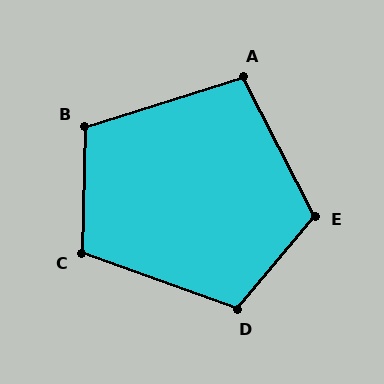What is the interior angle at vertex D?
Approximately 110 degrees (obtuse).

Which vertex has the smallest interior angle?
A, at approximately 100 degrees.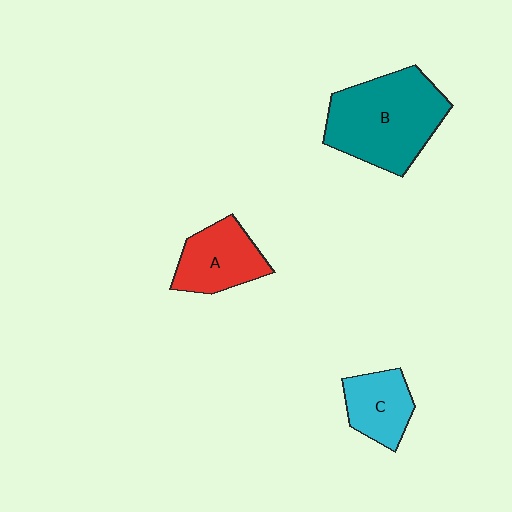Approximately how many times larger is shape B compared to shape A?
Approximately 1.8 times.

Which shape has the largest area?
Shape B (teal).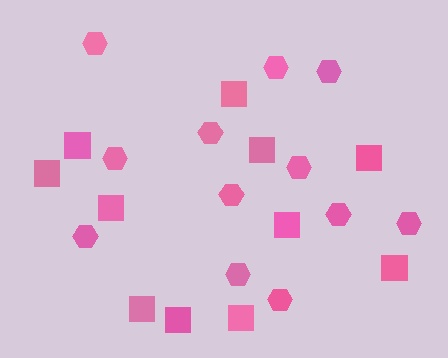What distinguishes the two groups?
There are 2 groups: one group of squares (11) and one group of hexagons (12).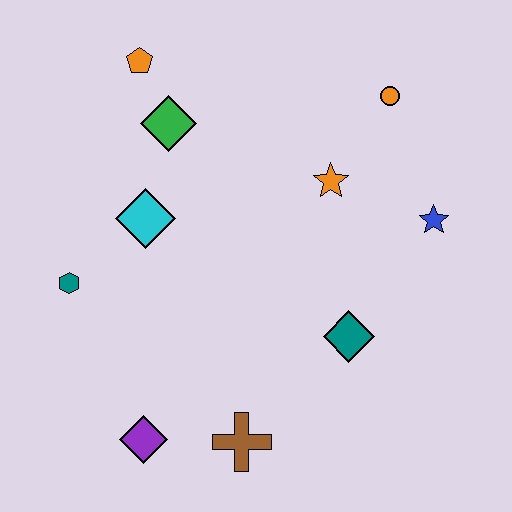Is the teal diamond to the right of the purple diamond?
Yes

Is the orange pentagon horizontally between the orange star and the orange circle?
No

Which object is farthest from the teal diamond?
The orange pentagon is farthest from the teal diamond.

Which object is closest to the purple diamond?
The brown cross is closest to the purple diamond.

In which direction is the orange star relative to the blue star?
The orange star is to the left of the blue star.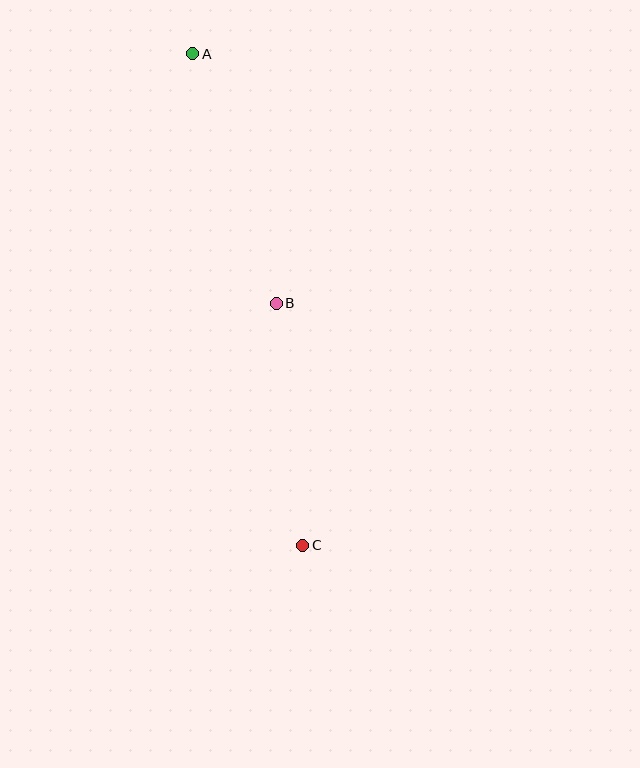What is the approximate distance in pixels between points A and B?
The distance between A and B is approximately 263 pixels.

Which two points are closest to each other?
Points B and C are closest to each other.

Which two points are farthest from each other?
Points A and C are farthest from each other.